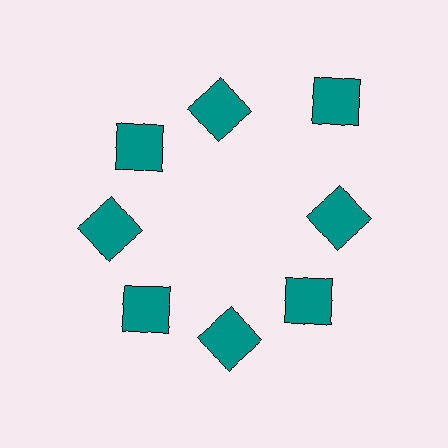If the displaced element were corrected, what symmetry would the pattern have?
It would have 8-fold rotational symmetry — the pattern would map onto itself every 45 degrees.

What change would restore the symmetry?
The symmetry would be restored by moving it inward, back onto the ring so that all 8 squares sit at equal angles and equal distance from the center.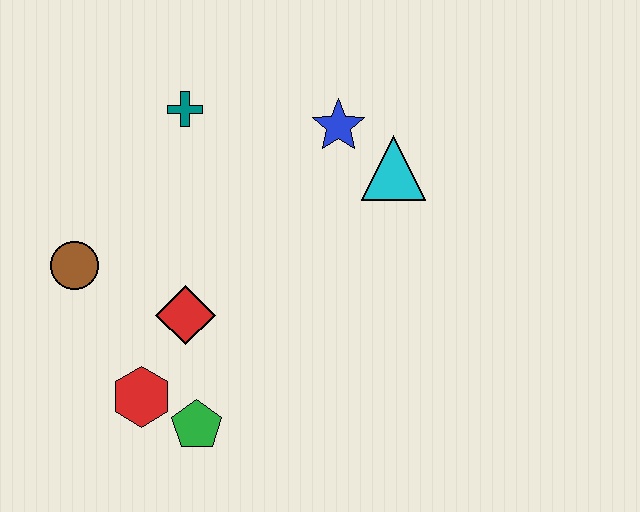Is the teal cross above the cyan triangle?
Yes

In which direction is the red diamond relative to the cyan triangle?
The red diamond is to the left of the cyan triangle.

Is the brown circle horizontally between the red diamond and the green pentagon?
No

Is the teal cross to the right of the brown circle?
Yes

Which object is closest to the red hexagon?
The green pentagon is closest to the red hexagon.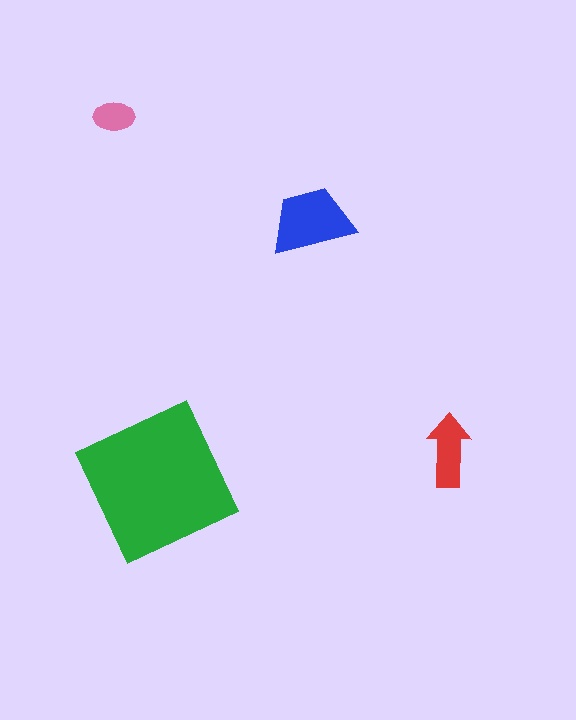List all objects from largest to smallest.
The green square, the blue trapezoid, the red arrow, the pink ellipse.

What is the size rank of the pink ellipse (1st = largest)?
4th.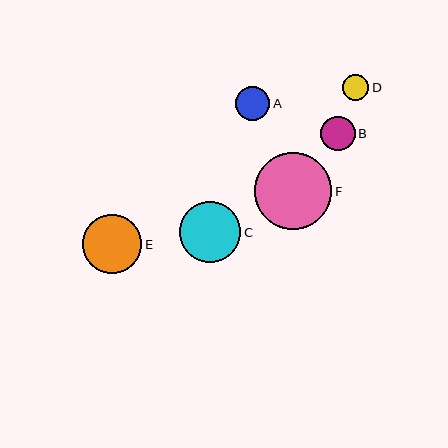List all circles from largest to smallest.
From largest to smallest: F, C, E, B, A, D.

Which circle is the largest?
Circle F is the largest with a size of approximately 78 pixels.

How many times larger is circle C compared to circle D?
Circle C is approximately 2.3 times the size of circle D.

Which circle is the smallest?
Circle D is the smallest with a size of approximately 26 pixels.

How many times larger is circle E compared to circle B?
Circle E is approximately 1.7 times the size of circle B.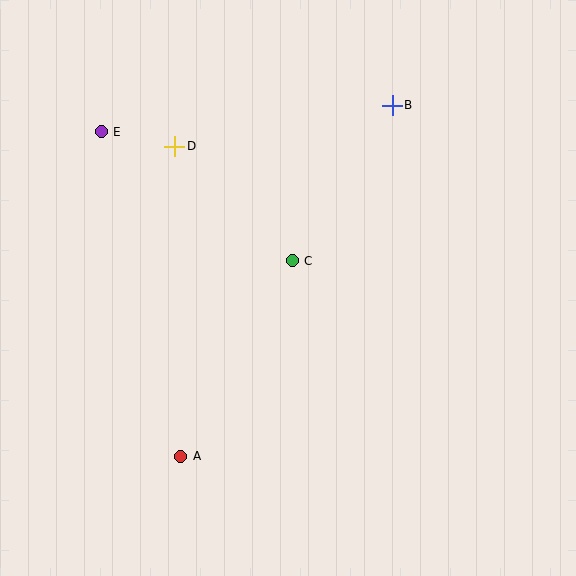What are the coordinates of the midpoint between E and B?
The midpoint between E and B is at (247, 118).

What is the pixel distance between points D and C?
The distance between D and C is 164 pixels.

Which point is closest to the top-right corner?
Point B is closest to the top-right corner.